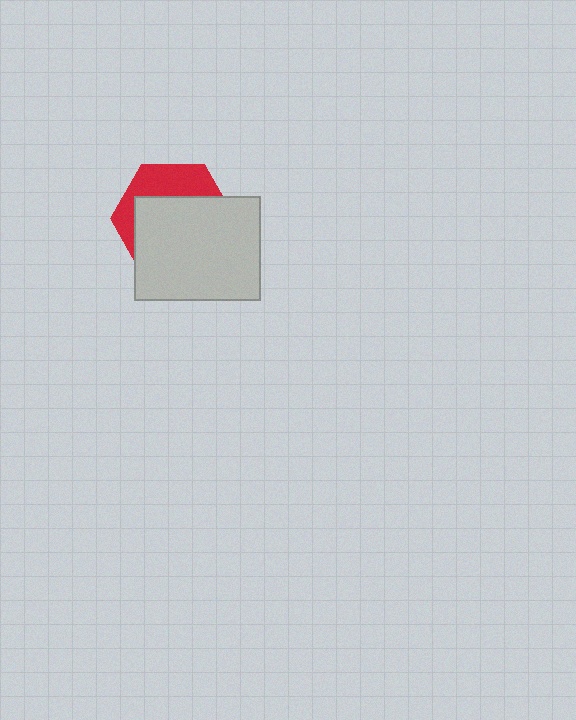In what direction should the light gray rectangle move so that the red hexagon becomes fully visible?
The light gray rectangle should move down. That is the shortest direction to clear the overlap and leave the red hexagon fully visible.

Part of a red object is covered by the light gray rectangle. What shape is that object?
It is a hexagon.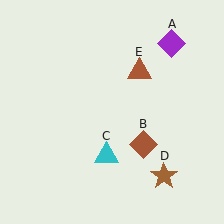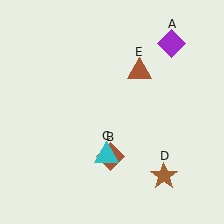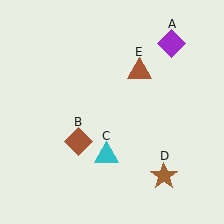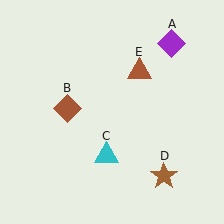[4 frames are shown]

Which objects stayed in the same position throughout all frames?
Purple diamond (object A) and cyan triangle (object C) and brown star (object D) and brown triangle (object E) remained stationary.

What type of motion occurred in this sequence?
The brown diamond (object B) rotated clockwise around the center of the scene.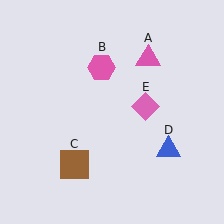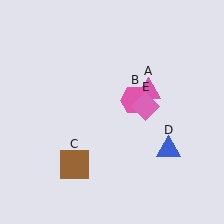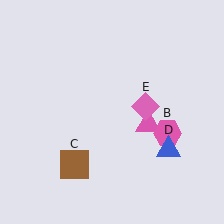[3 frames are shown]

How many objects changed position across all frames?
2 objects changed position: pink triangle (object A), pink hexagon (object B).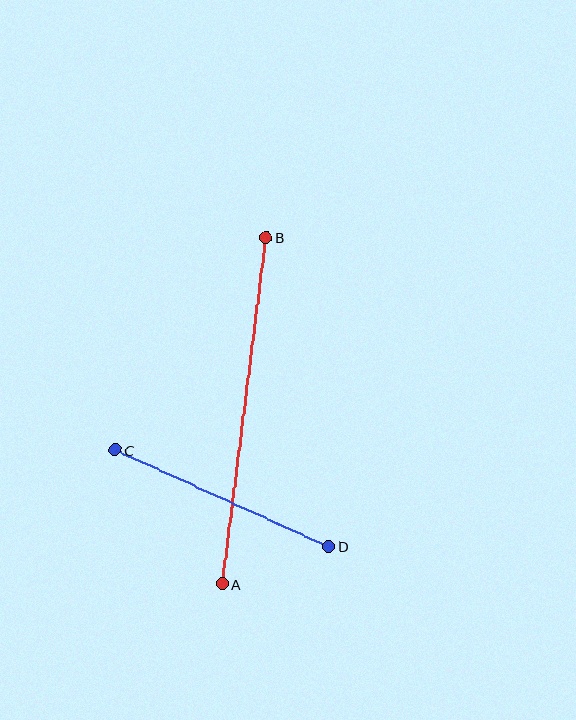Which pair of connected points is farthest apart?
Points A and B are farthest apart.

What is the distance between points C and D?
The distance is approximately 234 pixels.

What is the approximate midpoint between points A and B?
The midpoint is at approximately (244, 411) pixels.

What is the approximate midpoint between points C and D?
The midpoint is at approximately (222, 498) pixels.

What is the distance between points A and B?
The distance is approximately 349 pixels.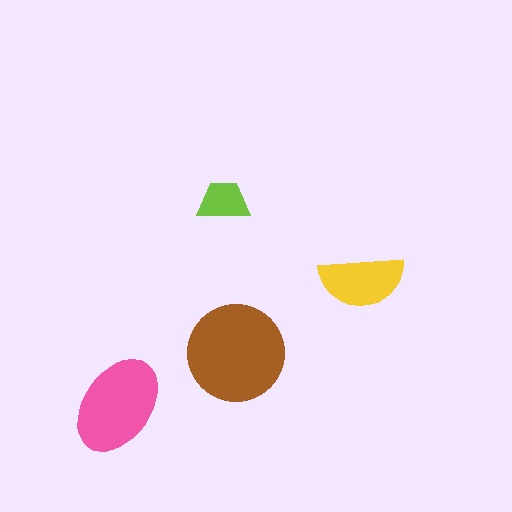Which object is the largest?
The brown circle.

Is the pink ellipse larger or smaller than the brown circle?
Smaller.